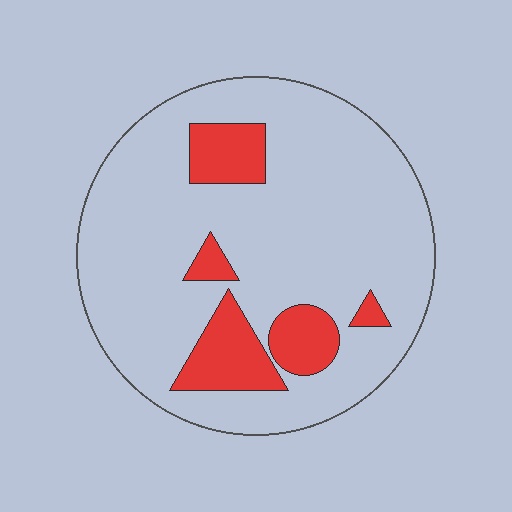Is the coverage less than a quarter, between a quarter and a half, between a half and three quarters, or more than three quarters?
Less than a quarter.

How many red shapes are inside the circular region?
5.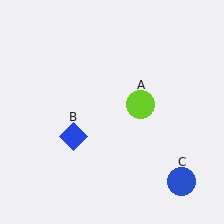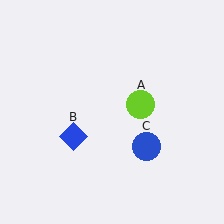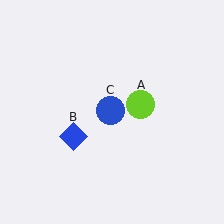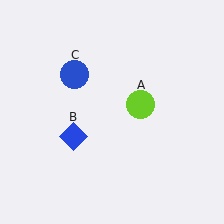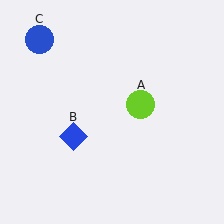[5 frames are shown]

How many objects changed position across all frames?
1 object changed position: blue circle (object C).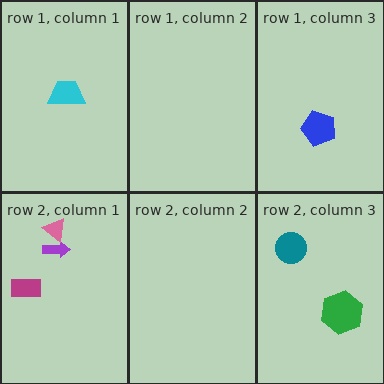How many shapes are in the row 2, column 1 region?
3.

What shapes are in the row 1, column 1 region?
The cyan trapezoid.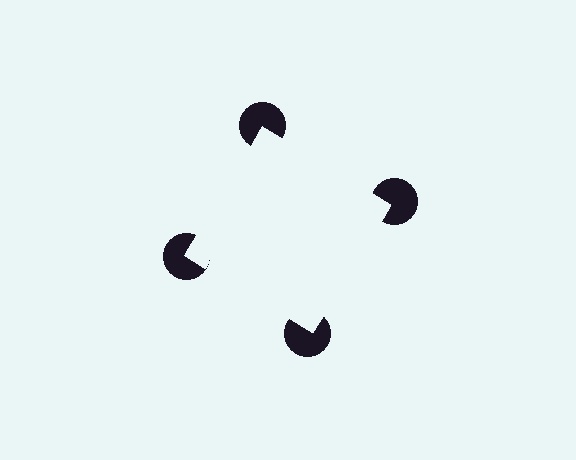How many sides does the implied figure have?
4 sides.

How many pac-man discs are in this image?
There are 4 — one at each vertex of the illusory square.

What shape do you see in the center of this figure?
An illusory square — its edges are inferred from the aligned wedge cuts in the pac-man discs, not physically drawn.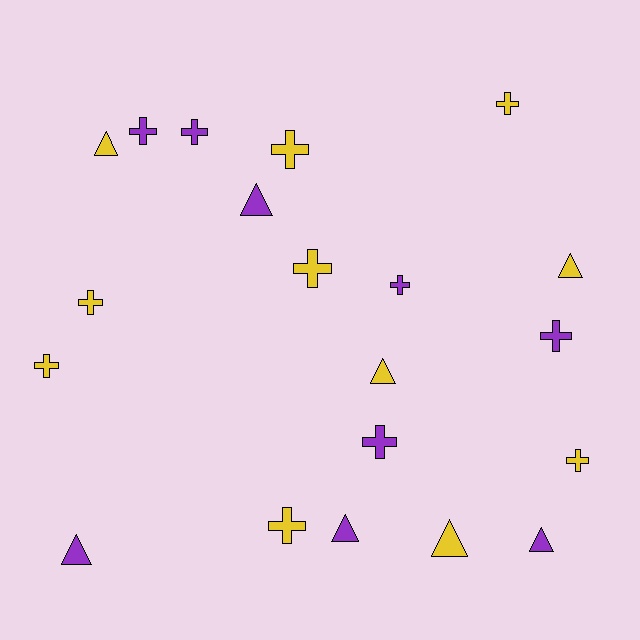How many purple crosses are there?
There are 5 purple crosses.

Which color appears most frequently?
Yellow, with 11 objects.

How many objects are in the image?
There are 20 objects.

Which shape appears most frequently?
Cross, with 12 objects.